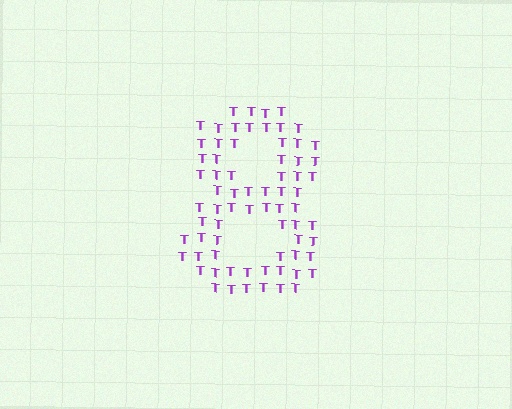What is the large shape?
The large shape is the digit 8.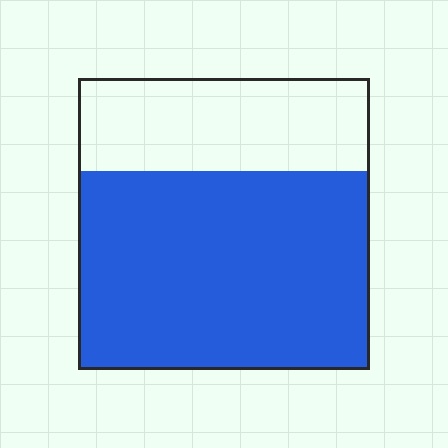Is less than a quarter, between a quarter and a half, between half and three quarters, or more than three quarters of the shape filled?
Between half and three quarters.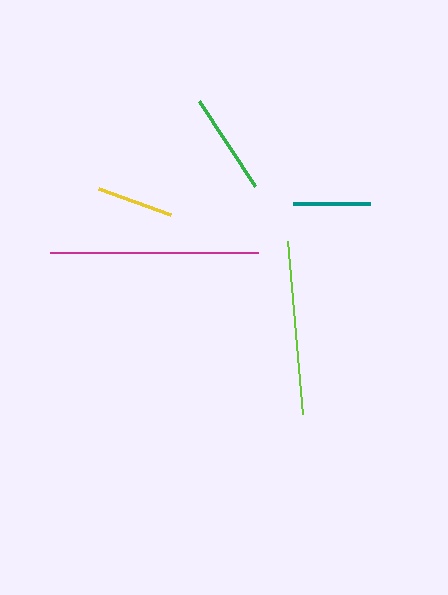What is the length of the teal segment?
The teal segment is approximately 77 pixels long.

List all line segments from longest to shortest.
From longest to shortest: magenta, lime, green, teal, yellow.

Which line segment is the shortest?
The yellow line is the shortest at approximately 76 pixels.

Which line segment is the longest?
The magenta line is the longest at approximately 208 pixels.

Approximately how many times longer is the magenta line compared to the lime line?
The magenta line is approximately 1.2 times the length of the lime line.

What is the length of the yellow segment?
The yellow segment is approximately 76 pixels long.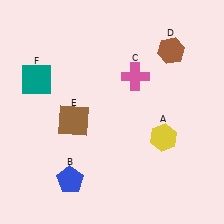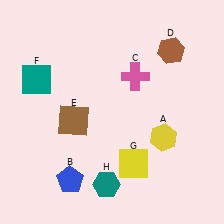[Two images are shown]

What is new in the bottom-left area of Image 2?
A teal hexagon (H) was added in the bottom-left area of Image 2.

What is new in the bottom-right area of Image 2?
A yellow square (G) was added in the bottom-right area of Image 2.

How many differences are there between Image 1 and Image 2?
There are 2 differences between the two images.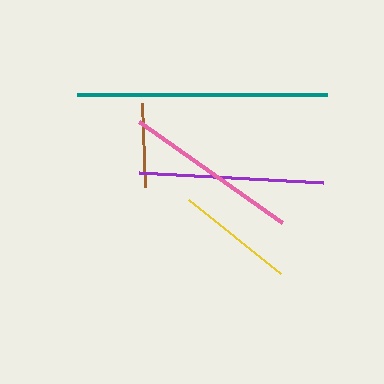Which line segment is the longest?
The teal line is the longest at approximately 251 pixels.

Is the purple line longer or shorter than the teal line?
The teal line is longer than the purple line.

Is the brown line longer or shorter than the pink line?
The pink line is longer than the brown line.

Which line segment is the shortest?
The brown line is the shortest at approximately 84 pixels.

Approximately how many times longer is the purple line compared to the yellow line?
The purple line is approximately 1.5 times the length of the yellow line.